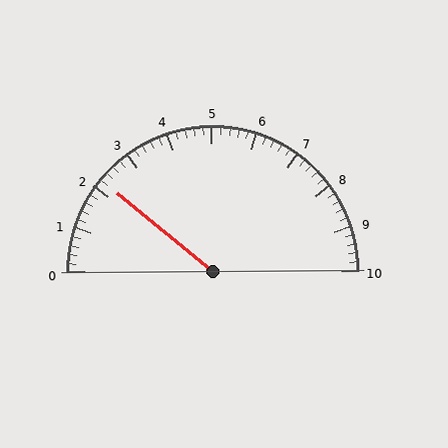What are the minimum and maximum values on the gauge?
The gauge ranges from 0 to 10.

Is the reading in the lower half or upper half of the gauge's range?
The reading is in the lower half of the range (0 to 10).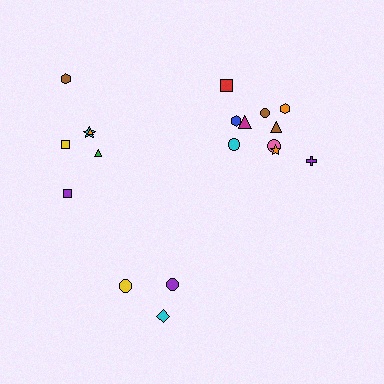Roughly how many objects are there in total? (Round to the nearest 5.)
Roughly 20 objects in total.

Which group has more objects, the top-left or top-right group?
The top-right group.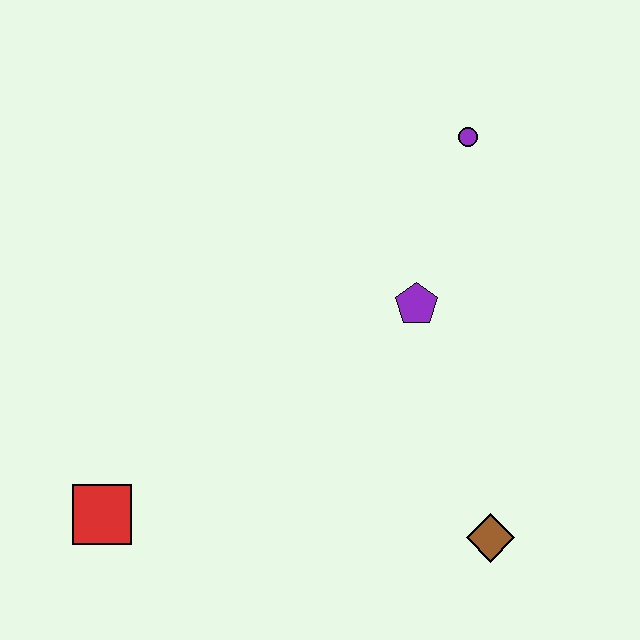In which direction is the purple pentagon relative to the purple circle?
The purple pentagon is below the purple circle.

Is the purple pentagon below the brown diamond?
No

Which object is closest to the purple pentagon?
The purple circle is closest to the purple pentagon.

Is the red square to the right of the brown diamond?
No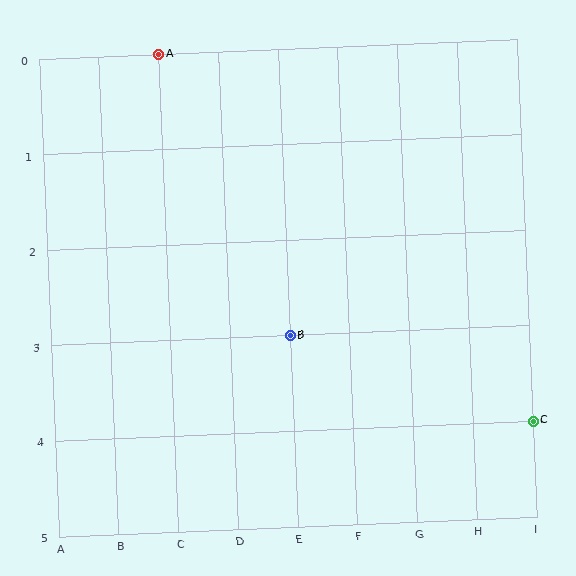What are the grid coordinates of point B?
Point B is at grid coordinates (E, 3).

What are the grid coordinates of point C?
Point C is at grid coordinates (I, 4).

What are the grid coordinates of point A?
Point A is at grid coordinates (C, 0).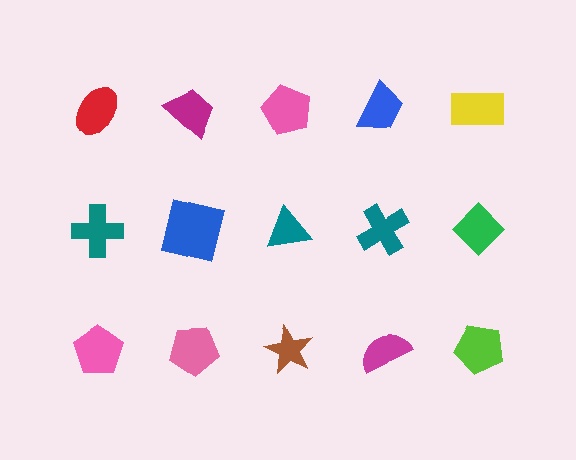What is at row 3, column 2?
A pink pentagon.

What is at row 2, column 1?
A teal cross.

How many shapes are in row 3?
5 shapes.